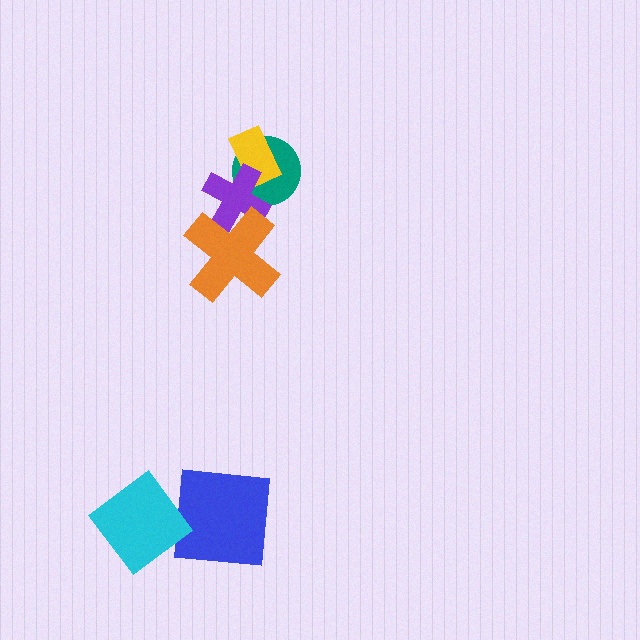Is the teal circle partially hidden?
Yes, it is partially covered by another shape.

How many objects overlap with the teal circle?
2 objects overlap with the teal circle.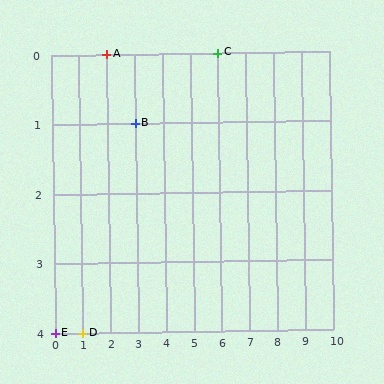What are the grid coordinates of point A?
Point A is at grid coordinates (2, 0).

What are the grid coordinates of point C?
Point C is at grid coordinates (6, 0).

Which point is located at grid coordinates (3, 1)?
Point B is at (3, 1).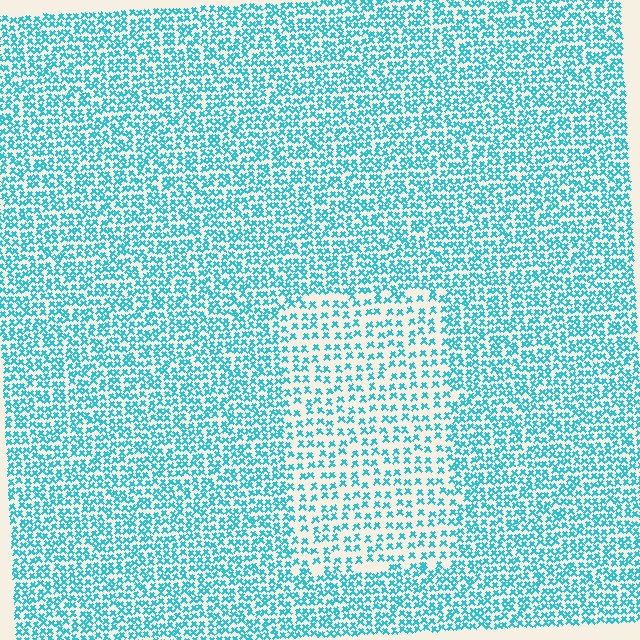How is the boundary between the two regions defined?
The boundary is defined by a change in element density (approximately 1.8x ratio). All elements are the same color, size, and shape.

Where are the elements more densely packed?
The elements are more densely packed outside the rectangle boundary.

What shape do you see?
I see a rectangle.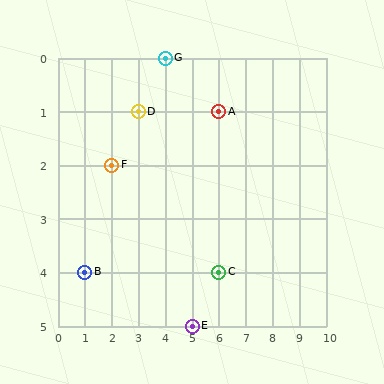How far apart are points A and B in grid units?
Points A and B are 5 columns and 3 rows apart (about 5.8 grid units diagonally).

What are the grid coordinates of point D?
Point D is at grid coordinates (3, 1).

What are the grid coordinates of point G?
Point G is at grid coordinates (4, 0).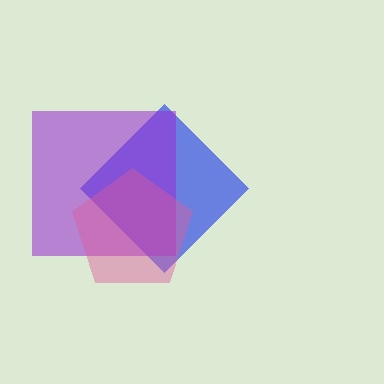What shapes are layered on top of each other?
The layered shapes are: a blue diamond, a purple square, a pink pentagon.